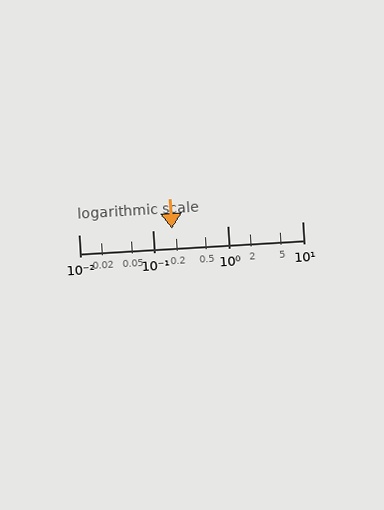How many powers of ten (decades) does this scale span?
The scale spans 3 decades, from 0.01 to 10.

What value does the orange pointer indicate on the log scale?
The pointer indicates approximately 0.18.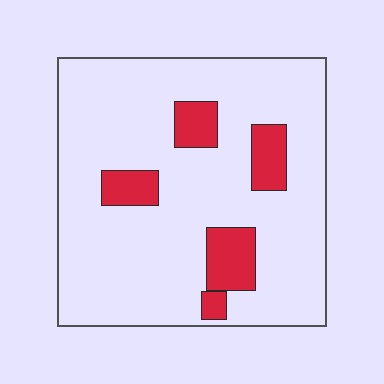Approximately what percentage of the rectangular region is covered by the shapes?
Approximately 15%.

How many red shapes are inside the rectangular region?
5.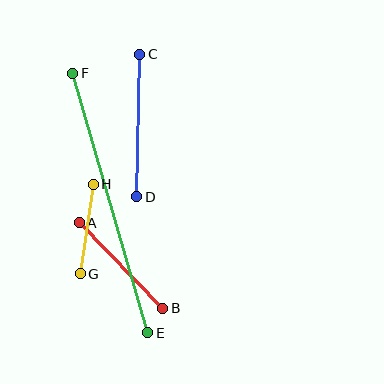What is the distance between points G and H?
The distance is approximately 91 pixels.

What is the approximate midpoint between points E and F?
The midpoint is at approximately (110, 203) pixels.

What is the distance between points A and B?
The distance is approximately 120 pixels.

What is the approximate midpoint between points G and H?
The midpoint is at approximately (87, 229) pixels.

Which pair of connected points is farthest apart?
Points E and F are farthest apart.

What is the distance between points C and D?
The distance is approximately 143 pixels.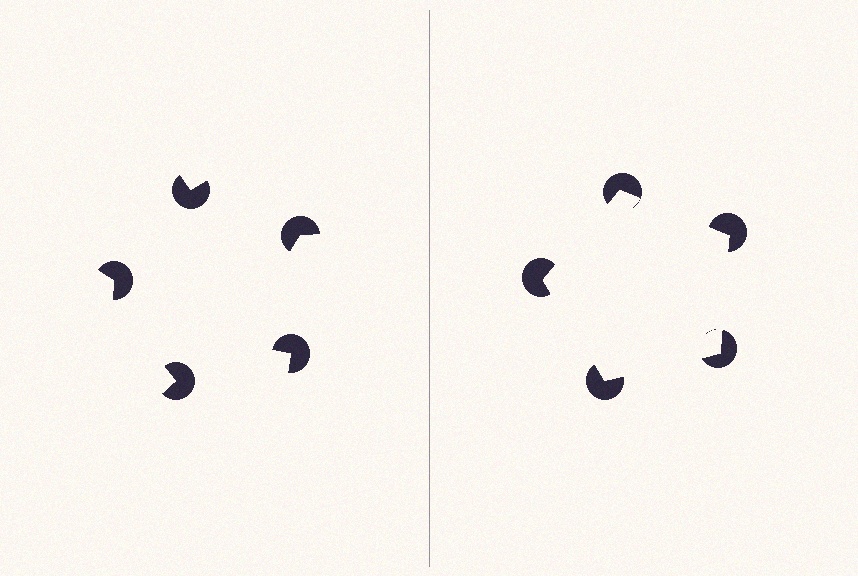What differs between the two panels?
The pac-man discs are positioned identically on both sides; only the wedge orientations differ. On the right they align to a pentagon; on the left they are misaligned.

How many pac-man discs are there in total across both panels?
10 — 5 on each side.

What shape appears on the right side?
An illusory pentagon.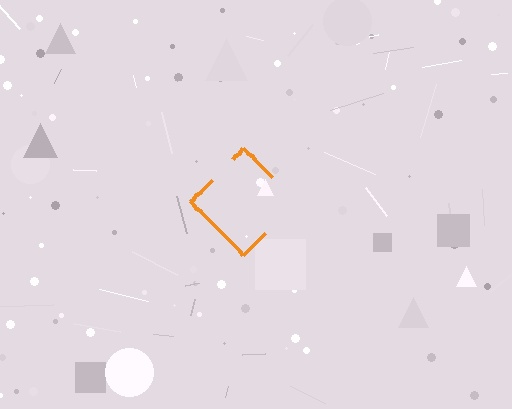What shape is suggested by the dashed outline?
The dashed outline suggests a diamond.